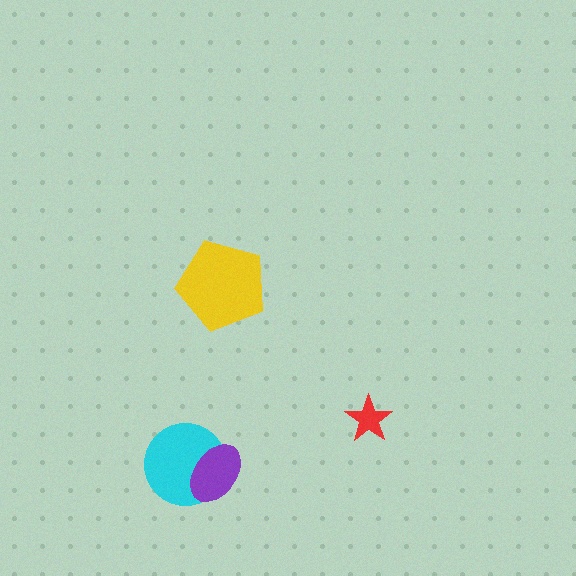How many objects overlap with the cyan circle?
1 object overlaps with the cyan circle.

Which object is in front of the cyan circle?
The purple ellipse is in front of the cyan circle.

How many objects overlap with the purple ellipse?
1 object overlaps with the purple ellipse.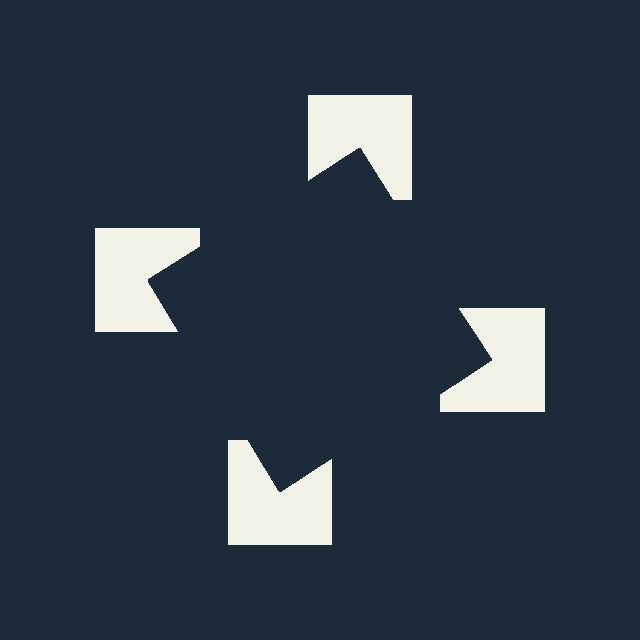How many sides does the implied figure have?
4 sides.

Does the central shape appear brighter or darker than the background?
It typically appears slightly darker than the background, even though no actual brightness change is drawn.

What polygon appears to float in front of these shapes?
An illusory square — its edges are inferred from the aligned wedge cuts in the notched squares, not physically drawn.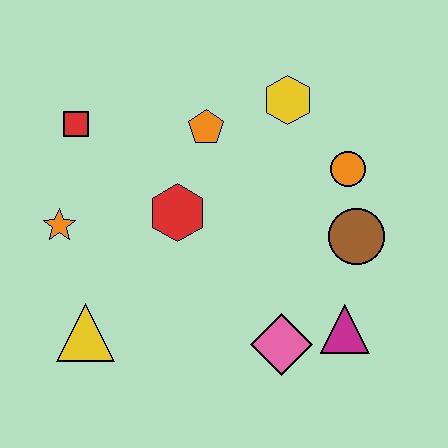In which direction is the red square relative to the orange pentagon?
The red square is to the left of the orange pentagon.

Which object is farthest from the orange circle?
The yellow triangle is farthest from the orange circle.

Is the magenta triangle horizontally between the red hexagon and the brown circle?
Yes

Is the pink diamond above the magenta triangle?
No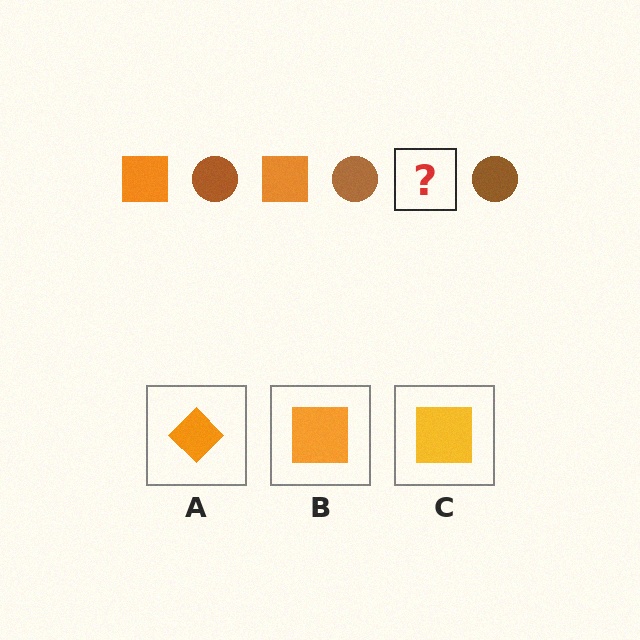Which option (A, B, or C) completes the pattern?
B.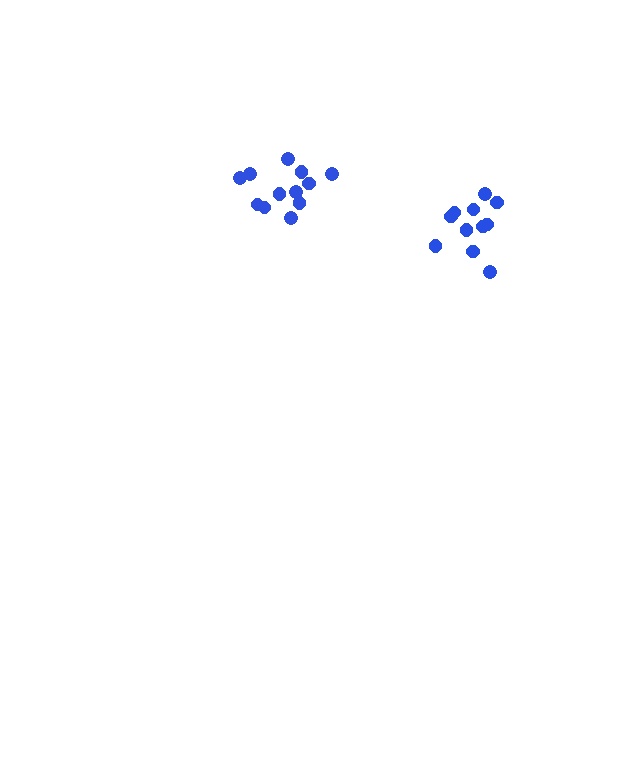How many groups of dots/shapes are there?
There are 2 groups.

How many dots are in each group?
Group 1: 12 dots, Group 2: 11 dots (23 total).